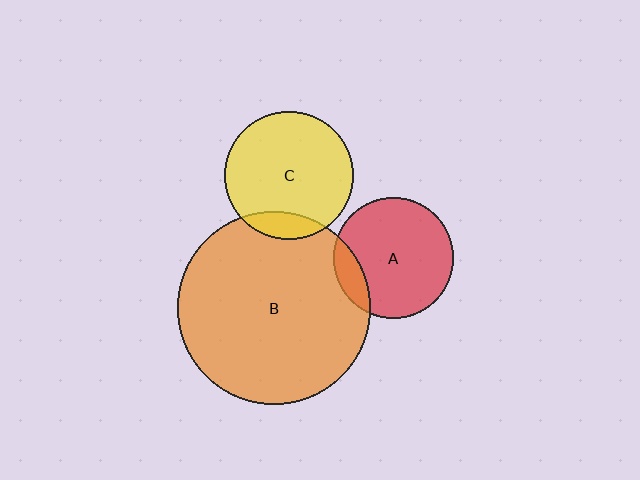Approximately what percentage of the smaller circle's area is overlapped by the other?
Approximately 15%.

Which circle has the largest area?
Circle B (orange).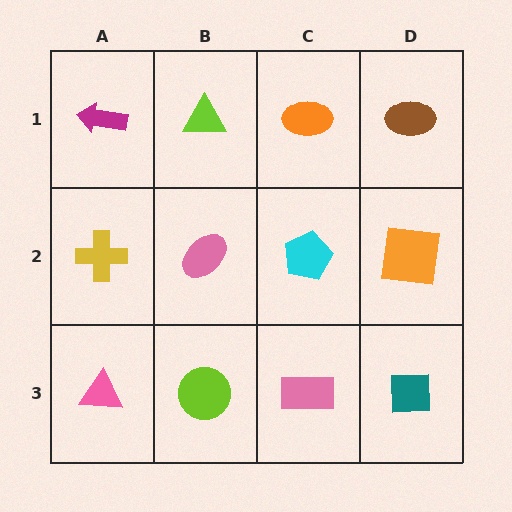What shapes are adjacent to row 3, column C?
A cyan pentagon (row 2, column C), a lime circle (row 3, column B), a teal square (row 3, column D).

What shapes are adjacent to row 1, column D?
An orange square (row 2, column D), an orange ellipse (row 1, column C).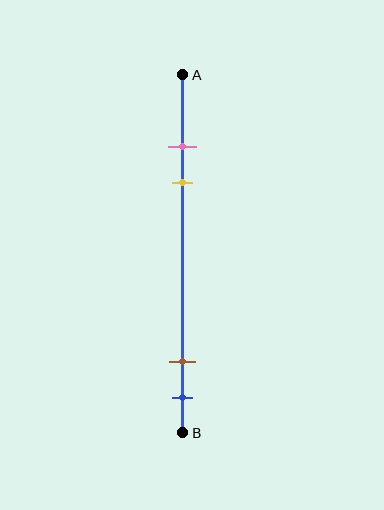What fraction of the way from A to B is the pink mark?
The pink mark is approximately 20% (0.2) of the way from A to B.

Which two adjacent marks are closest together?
The pink and yellow marks are the closest adjacent pair.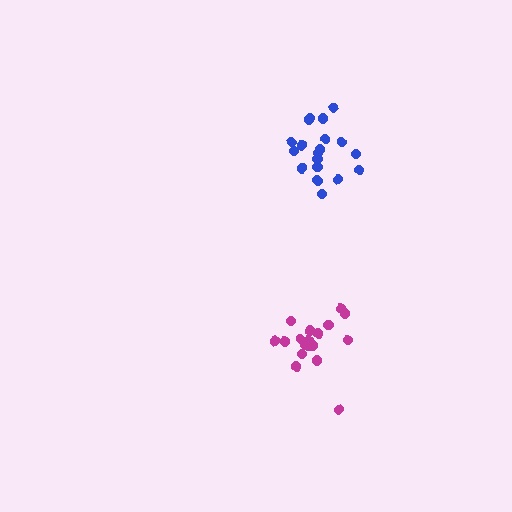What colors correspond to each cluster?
The clusters are colored: magenta, blue.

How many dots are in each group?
Group 1: 18 dots, Group 2: 20 dots (38 total).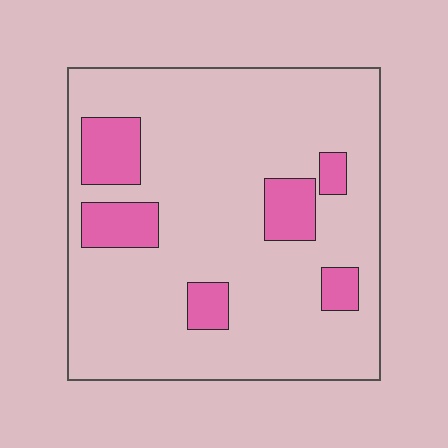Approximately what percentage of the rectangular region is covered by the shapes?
Approximately 15%.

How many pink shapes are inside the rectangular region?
6.